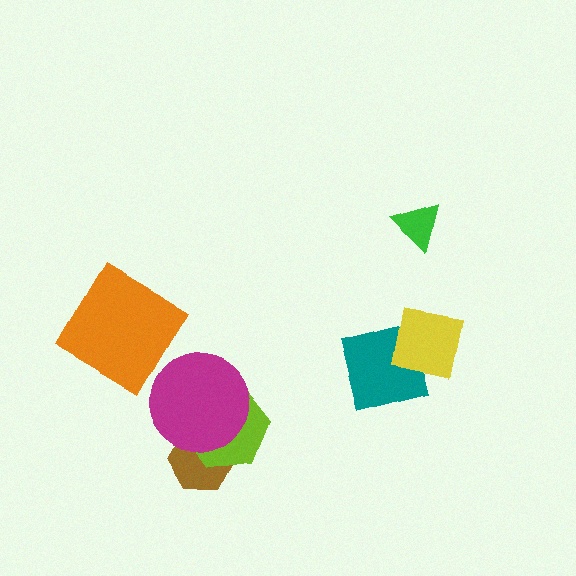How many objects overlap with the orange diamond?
0 objects overlap with the orange diamond.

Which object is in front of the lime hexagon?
The magenta circle is in front of the lime hexagon.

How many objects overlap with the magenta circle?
2 objects overlap with the magenta circle.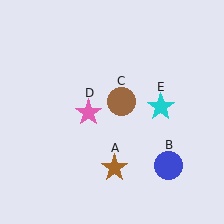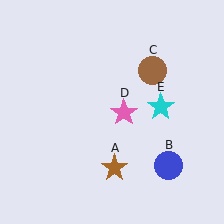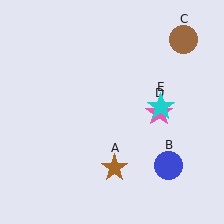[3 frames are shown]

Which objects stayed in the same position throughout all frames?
Brown star (object A) and blue circle (object B) and cyan star (object E) remained stationary.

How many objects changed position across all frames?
2 objects changed position: brown circle (object C), pink star (object D).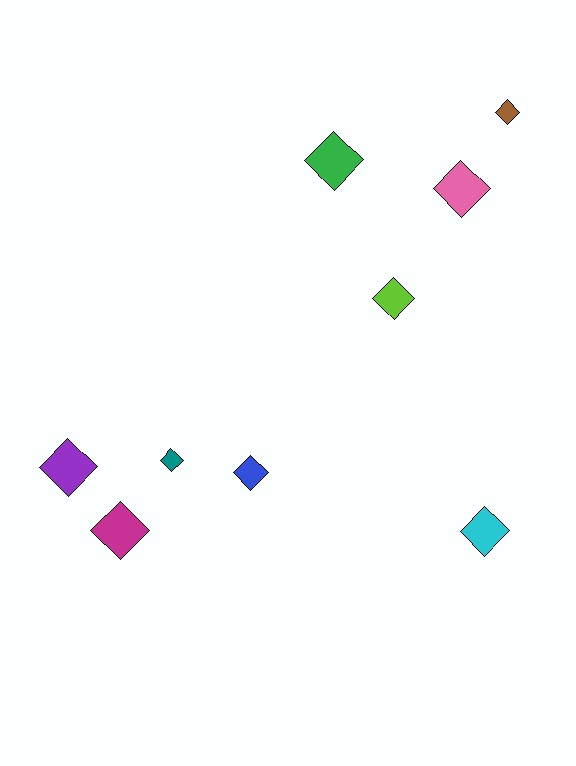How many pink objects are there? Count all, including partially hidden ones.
There is 1 pink object.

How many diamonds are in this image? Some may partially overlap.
There are 9 diamonds.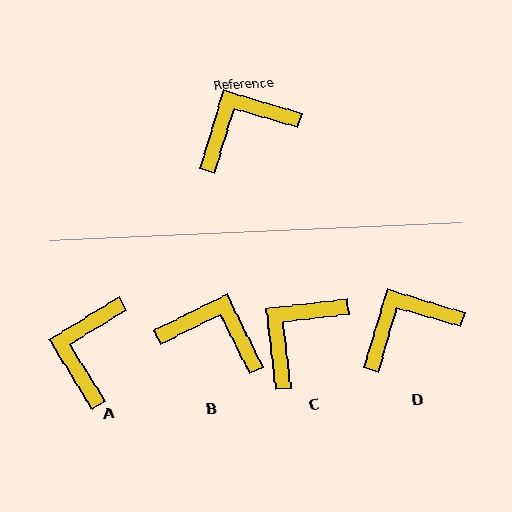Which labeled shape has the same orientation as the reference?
D.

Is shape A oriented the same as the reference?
No, it is off by about 48 degrees.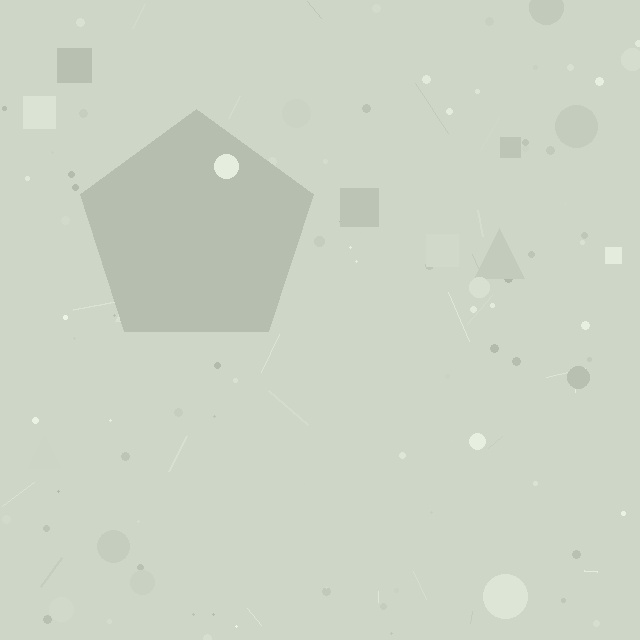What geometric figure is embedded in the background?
A pentagon is embedded in the background.